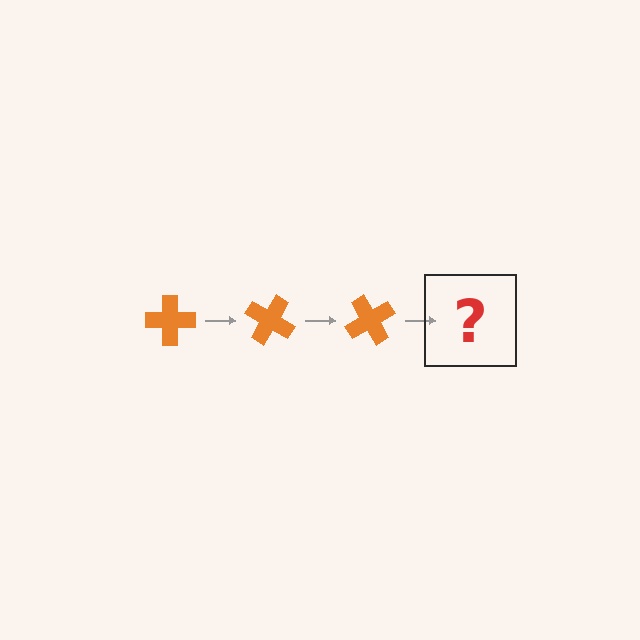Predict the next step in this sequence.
The next step is an orange cross rotated 90 degrees.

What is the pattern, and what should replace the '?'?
The pattern is that the cross rotates 30 degrees each step. The '?' should be an orange cross rotated 90 degrees.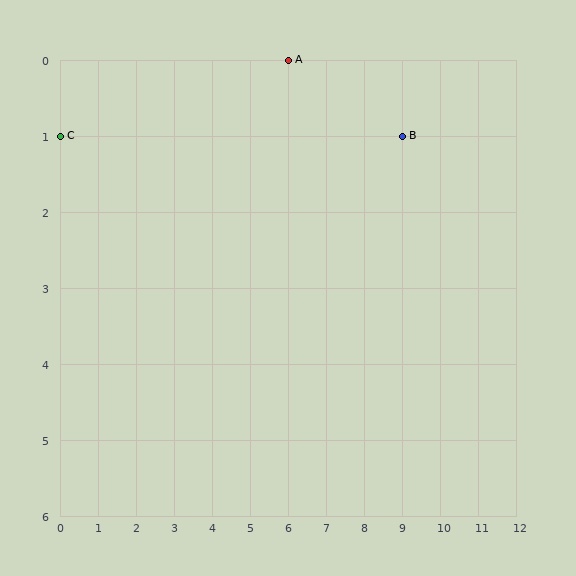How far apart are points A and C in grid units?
Points A and C are 6 columns and 1 row apart (about 6.1 grid units diagonally).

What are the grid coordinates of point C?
Point C is at grid coordinates (0, 1).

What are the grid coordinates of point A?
Point A is at grid coordinates (6, 0).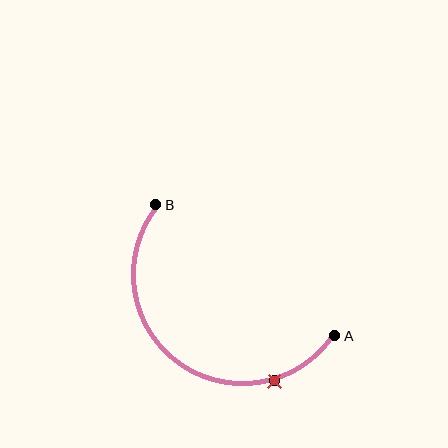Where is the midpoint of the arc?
The arc midpoint is the point on the curve farthest from the straight line joining A and B. It sits below and to the left of that line.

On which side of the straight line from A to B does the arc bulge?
The arc bulges below and to the left of the straight line connecting A and B.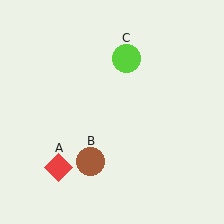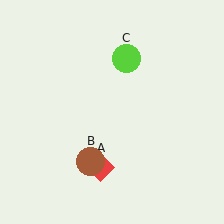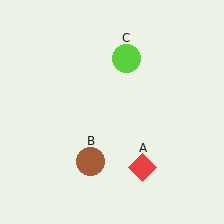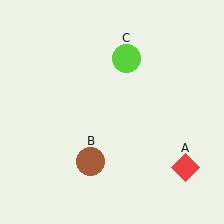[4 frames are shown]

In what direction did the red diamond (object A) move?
The red diamond (object A) moved right.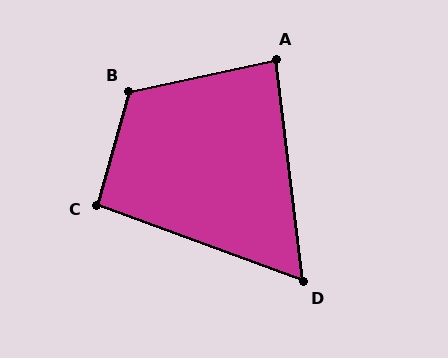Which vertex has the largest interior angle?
B, at approximately 117 degrees.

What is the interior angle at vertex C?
Approximately 95 degrees (approximately right).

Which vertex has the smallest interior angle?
D, at approximately 63 degrees.